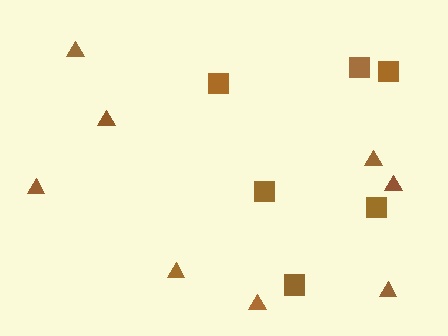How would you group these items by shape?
There are 2 groups: one group of triangles (8) and one group of squares (6).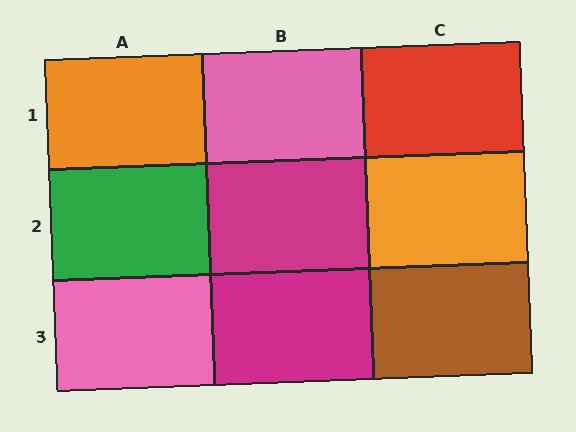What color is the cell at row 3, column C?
Brown.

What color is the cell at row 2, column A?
Green.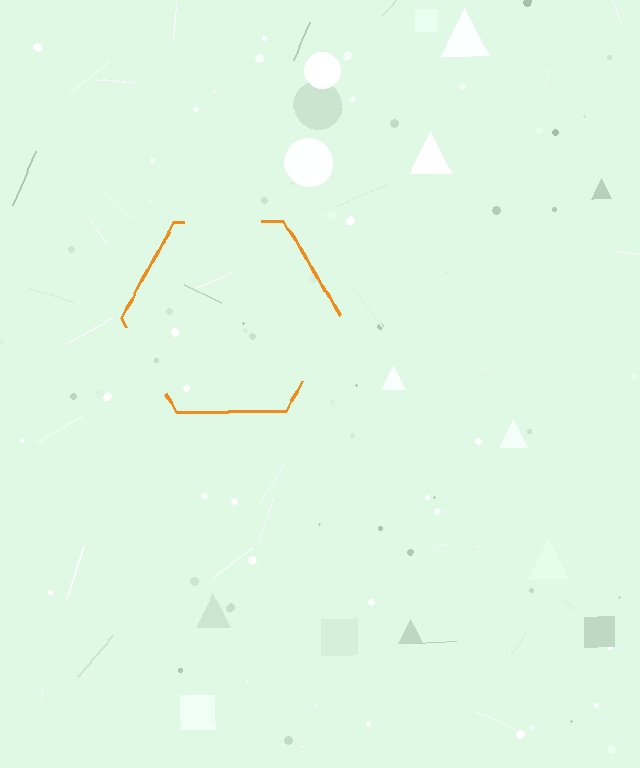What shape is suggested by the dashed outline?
The dashed outline suggests a hexagon.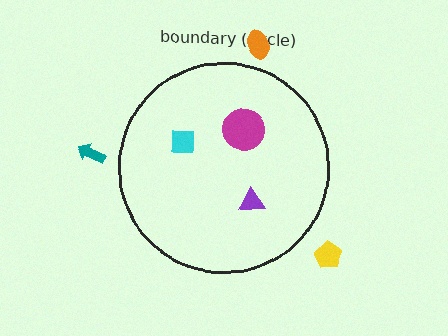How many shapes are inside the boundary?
3 inside, 3 outside.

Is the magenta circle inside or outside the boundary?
Inside.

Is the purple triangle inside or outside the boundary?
Inside.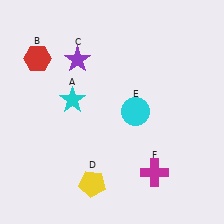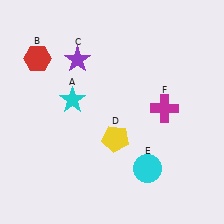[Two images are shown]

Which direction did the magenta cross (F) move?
The magenta cross (F) moved up.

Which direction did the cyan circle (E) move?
The cyan circle (E) moved down.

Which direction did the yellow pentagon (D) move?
The yellow pentagon (D) moved up.